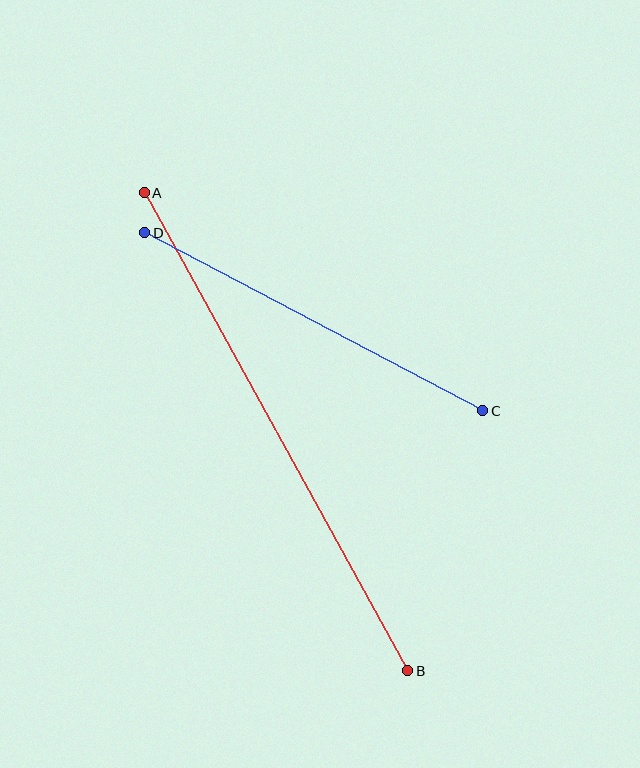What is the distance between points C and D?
The distance is approximately 382 pixels.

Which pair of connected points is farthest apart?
Points A and B are farthest apart.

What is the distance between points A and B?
The distance is approximately 546 pixels.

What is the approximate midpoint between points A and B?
The midpoint is at approximately (276, 432) pixels.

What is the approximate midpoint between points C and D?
The midpoint is at approximately (314, 322) pixels.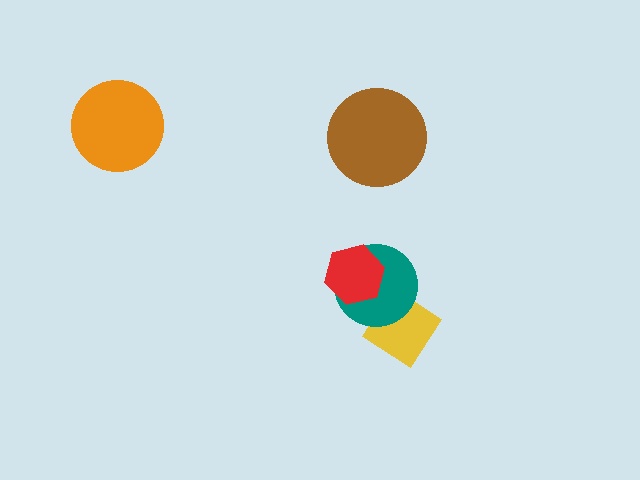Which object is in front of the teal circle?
The red hexagon is in front of the teal circle.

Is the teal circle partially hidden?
Yes, it is partially covered by another shape.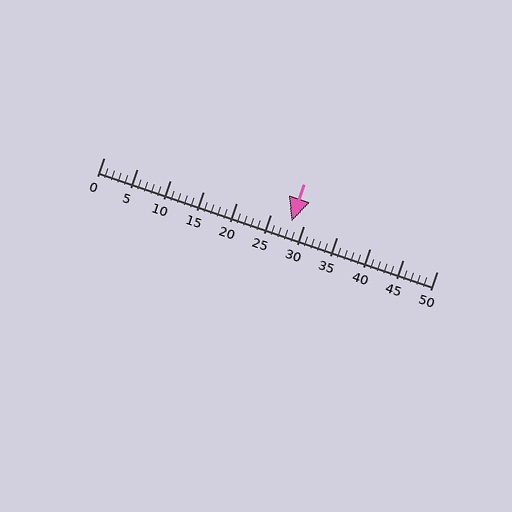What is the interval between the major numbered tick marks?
The major tick marks are spaced 5 units apart.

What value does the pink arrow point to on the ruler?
The pink arrow points to approximately 28.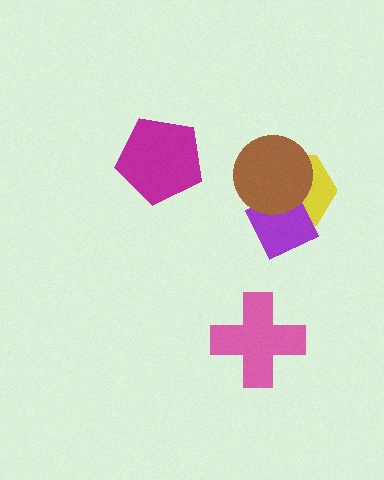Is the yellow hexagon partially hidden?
Yes, it is partially covered by another shape.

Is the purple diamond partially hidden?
Yes, it is partially covered by another shape.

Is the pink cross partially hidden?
No, no other shape covers it.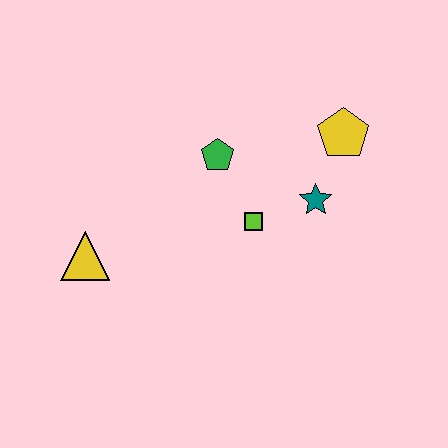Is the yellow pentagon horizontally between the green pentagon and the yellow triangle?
No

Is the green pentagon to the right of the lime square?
No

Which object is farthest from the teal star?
The yellow triangle is farthest from the teal star.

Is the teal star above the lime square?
Yes